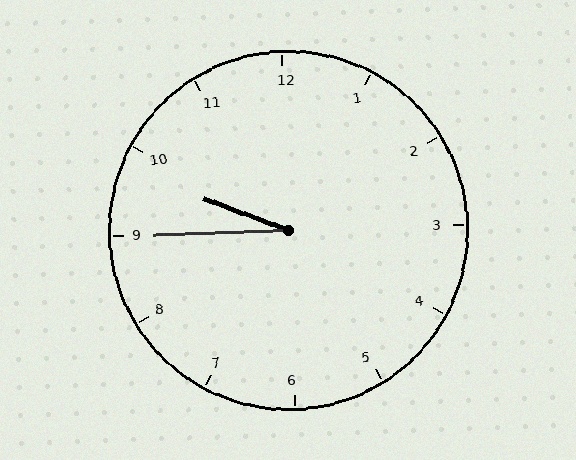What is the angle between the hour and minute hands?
Approximately 22 degrees.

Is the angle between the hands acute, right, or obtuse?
It is acute.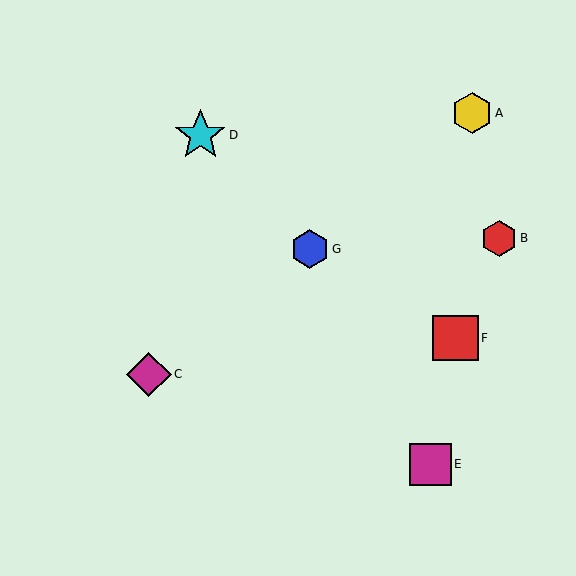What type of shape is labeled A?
Shape A is a yellow hexagon.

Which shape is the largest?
The cyan star (labeled D) is the largest.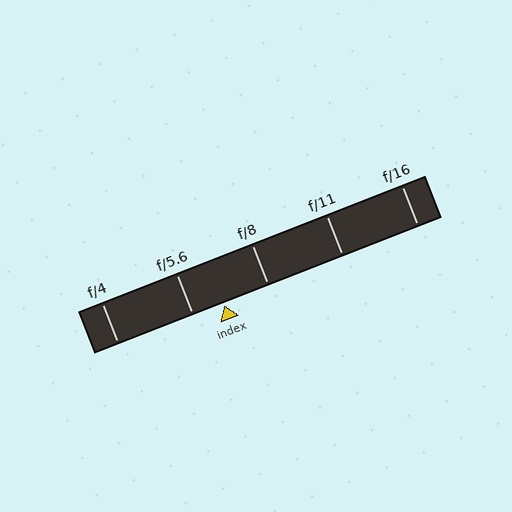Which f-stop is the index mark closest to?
The index mark is closest to f/5.6.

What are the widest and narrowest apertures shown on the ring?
The widest aperture shown is f/4 and the narrowest is f/16.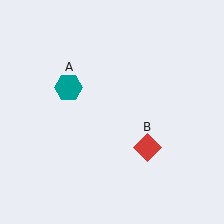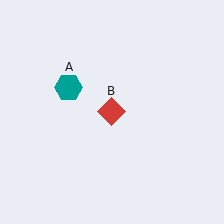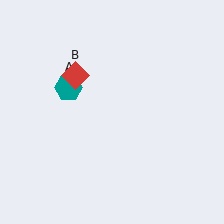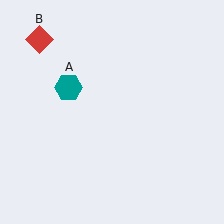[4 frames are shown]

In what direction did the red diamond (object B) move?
The red diamond (object B) moved up and to the left.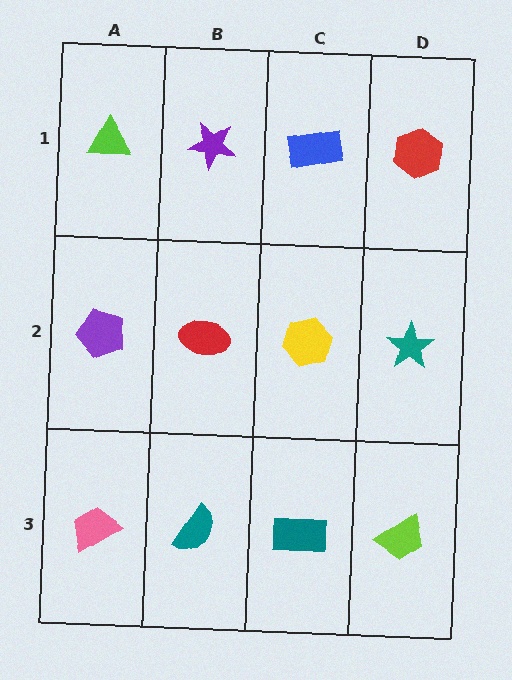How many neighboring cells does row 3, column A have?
2.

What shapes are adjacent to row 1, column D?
A teal star (row 2, column D), a blue rectangle (row 1, column C).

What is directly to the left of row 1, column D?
A blue rectangle.